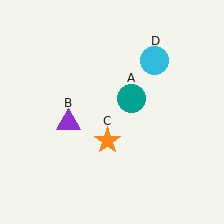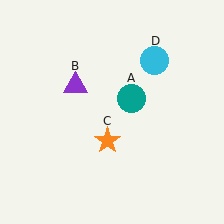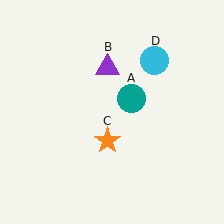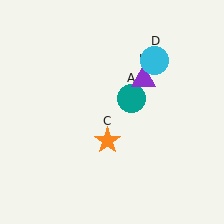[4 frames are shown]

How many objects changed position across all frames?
1 object changed position: purple triangle (object B).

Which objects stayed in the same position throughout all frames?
Teal circle (object A) and orange star (object C) and cyan circle (object D) remained stationary.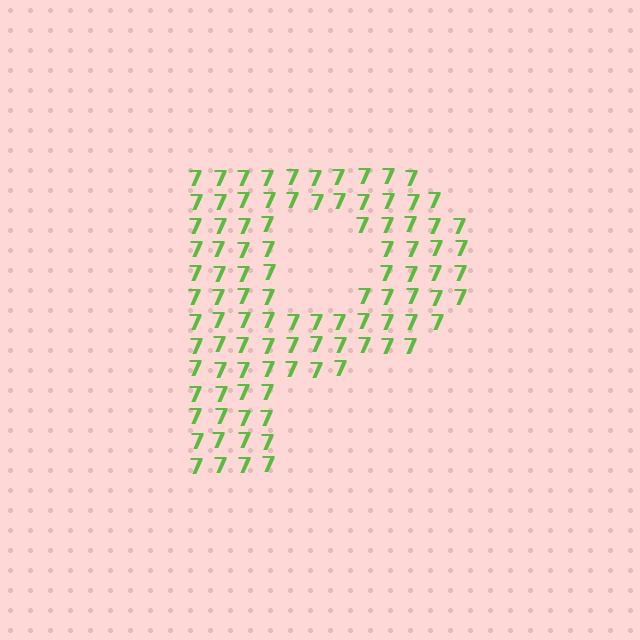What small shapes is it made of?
It is made of small digit 7's.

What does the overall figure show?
The overall figure shows the letter P.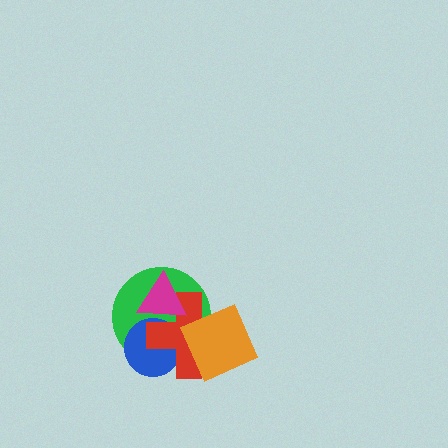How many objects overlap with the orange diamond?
2 objects overlap with the orange diamond.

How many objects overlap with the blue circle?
3 objects overlap with the blue circle.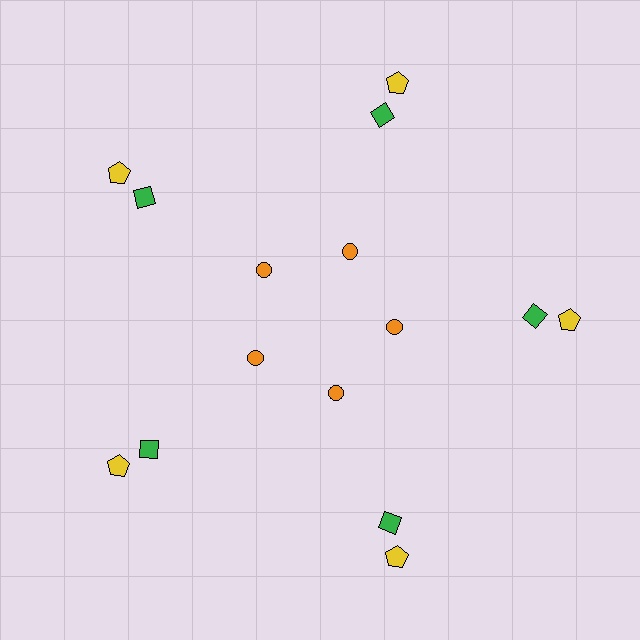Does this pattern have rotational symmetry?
Yes, this pattern has 5-fold rotational symmetry. It looks the same after rotating 72 degrees around the center.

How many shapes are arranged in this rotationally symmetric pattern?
There are 15 shapes, arranged in 5 groups of 3.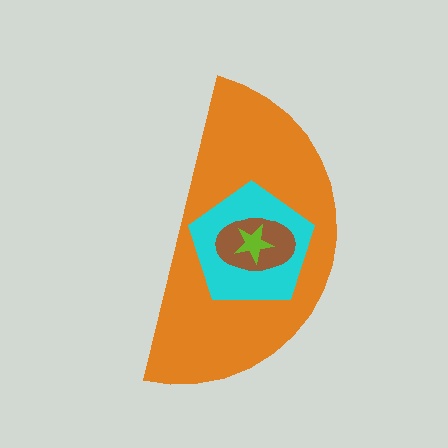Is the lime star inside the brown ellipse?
Yes.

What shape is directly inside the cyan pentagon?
The brown ellipse.